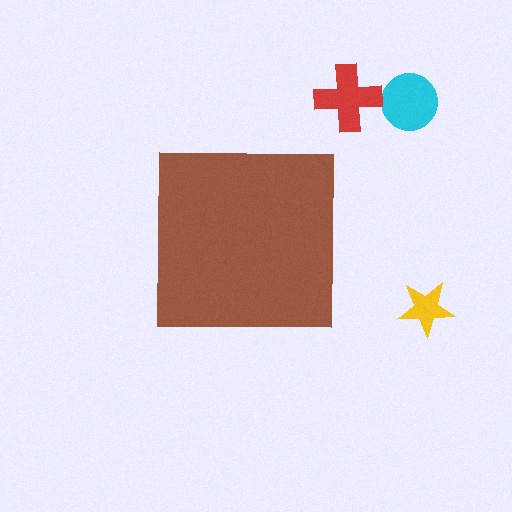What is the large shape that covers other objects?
A brown square.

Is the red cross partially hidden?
No, the red cross is fully visible.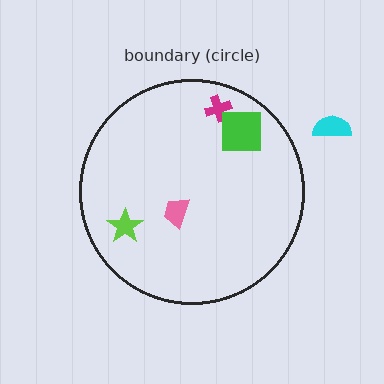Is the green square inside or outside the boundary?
Inside.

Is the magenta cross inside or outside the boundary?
Inside.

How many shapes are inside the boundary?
4 inside, 1 outside.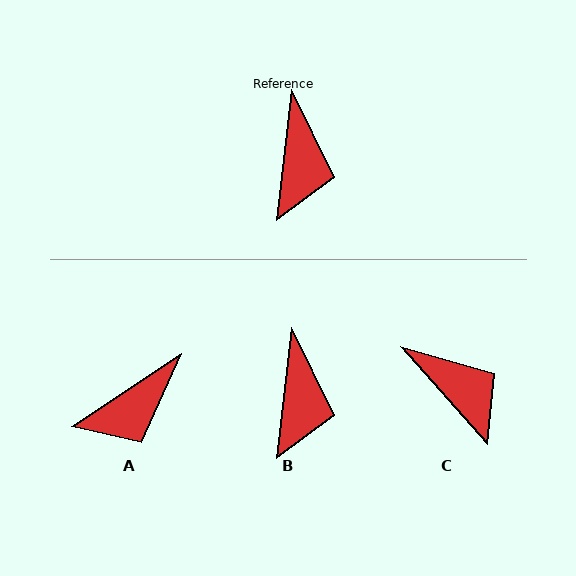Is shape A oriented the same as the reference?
No, it is off by about 50 degrees.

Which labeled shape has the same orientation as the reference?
B.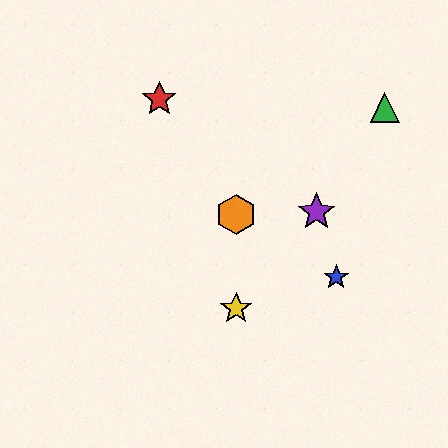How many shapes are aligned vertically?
2 shapes (the yellow star, the orange hexagon) are aligned vertically.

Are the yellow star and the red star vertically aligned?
No, the yellow star is at x≈236 and the red star is at x≈159.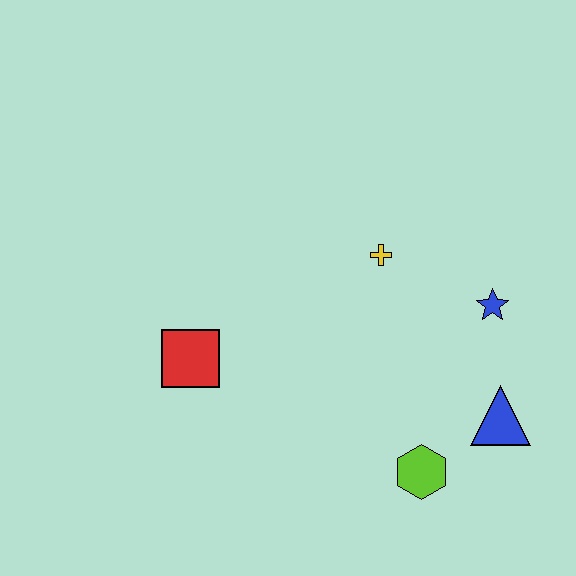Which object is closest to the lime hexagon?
The blue triangle is closest to the lime hexagon.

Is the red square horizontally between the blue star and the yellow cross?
No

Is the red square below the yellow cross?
Yes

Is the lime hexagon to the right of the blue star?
No